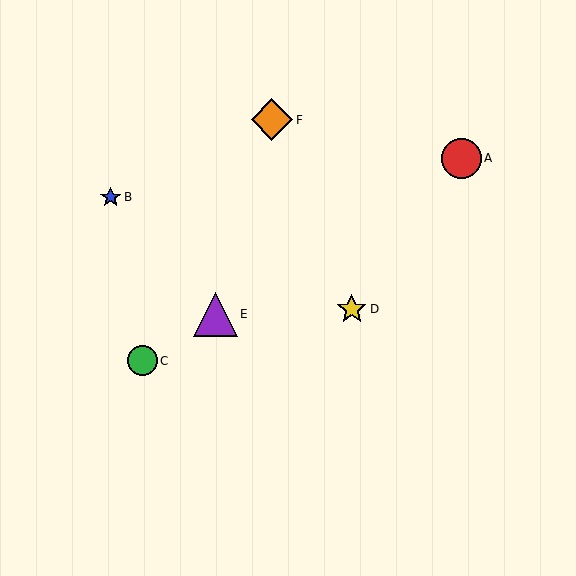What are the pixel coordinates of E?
Object E is at (216, 314).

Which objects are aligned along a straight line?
Objects A, C, E are aligned along a straight line.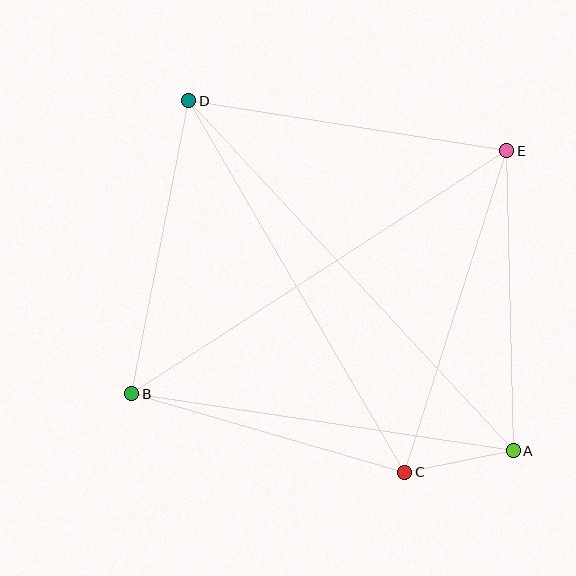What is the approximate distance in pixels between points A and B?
The distance between A and B is approximately 386 pixels.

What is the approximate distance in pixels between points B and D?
The distance between B and D is approximately 298 pixels.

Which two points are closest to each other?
Points A and C are closest to each other.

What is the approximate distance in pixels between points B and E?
The distance between B and E is approximately 447 pixels.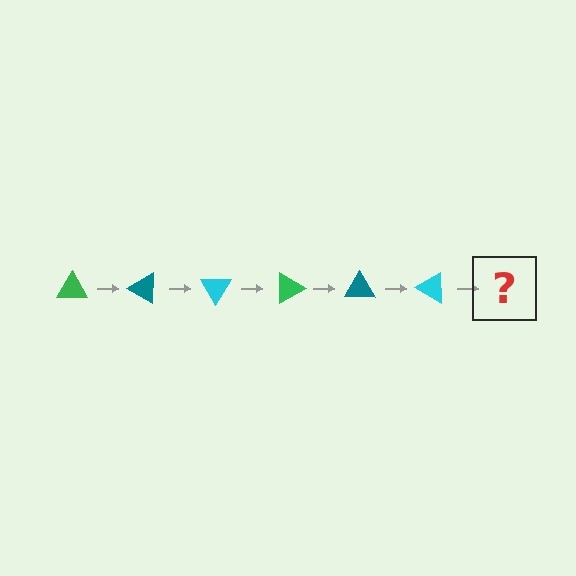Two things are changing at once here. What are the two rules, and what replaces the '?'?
The two rules are that it rotates 30 degrees each step and the color cycles through green, teal, and cyan. The '?' should be a green triangle, rotated 180 degrees from the start.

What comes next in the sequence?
The next element should be a green triangle, rotated 180 degrees from the start.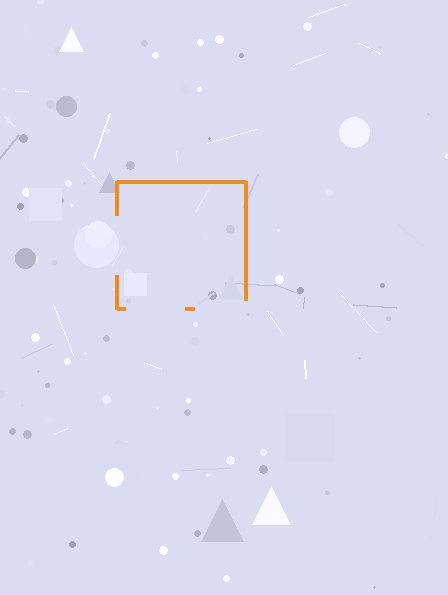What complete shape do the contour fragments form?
The contour fragments form a square.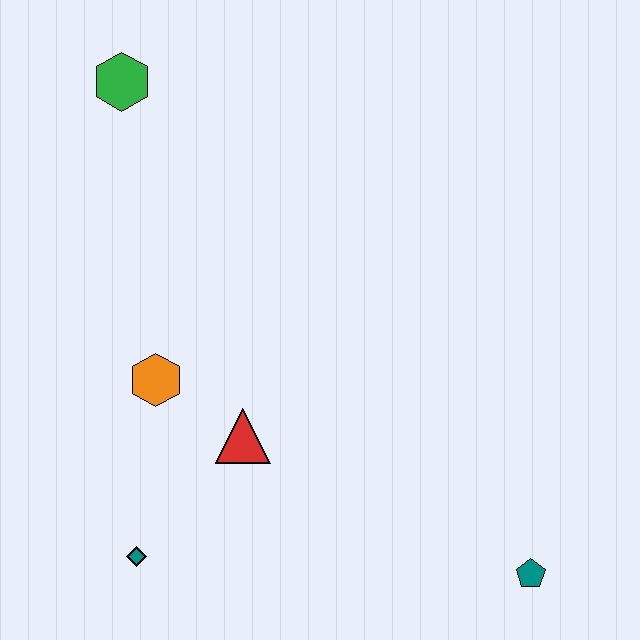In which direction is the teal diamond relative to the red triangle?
The teal diamond is below the red triangle.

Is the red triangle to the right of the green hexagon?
Yes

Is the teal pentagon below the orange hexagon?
Yes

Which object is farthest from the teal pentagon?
The green hexagon is farthest from the teal pentagon.